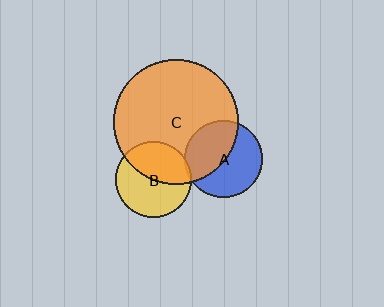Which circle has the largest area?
Circle C (orange).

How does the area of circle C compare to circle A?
Approximately 2.6 times.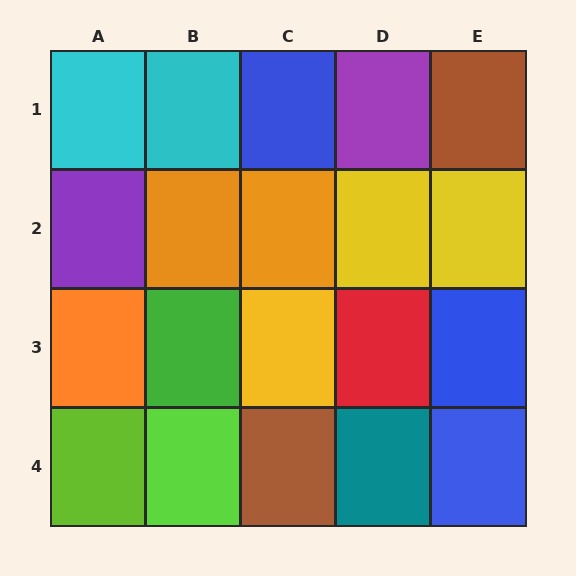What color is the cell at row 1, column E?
Brown.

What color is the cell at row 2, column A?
Purple.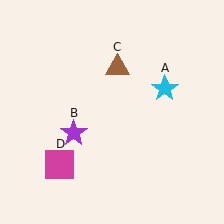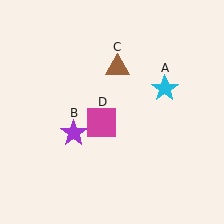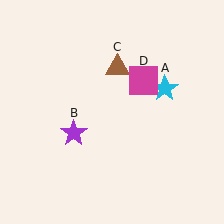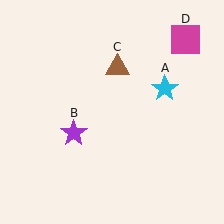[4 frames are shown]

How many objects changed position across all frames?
1 object changed position: magenta square (object D).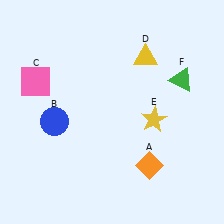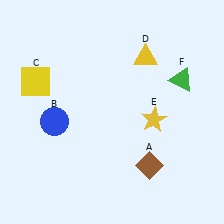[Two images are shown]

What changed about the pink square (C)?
In Image 1, C is pink. In Image 2, it changed to yellow.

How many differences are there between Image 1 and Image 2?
There are 2 differences between the two images.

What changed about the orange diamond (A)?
In Image 1, A is orange. In Image 2, it changed to brown.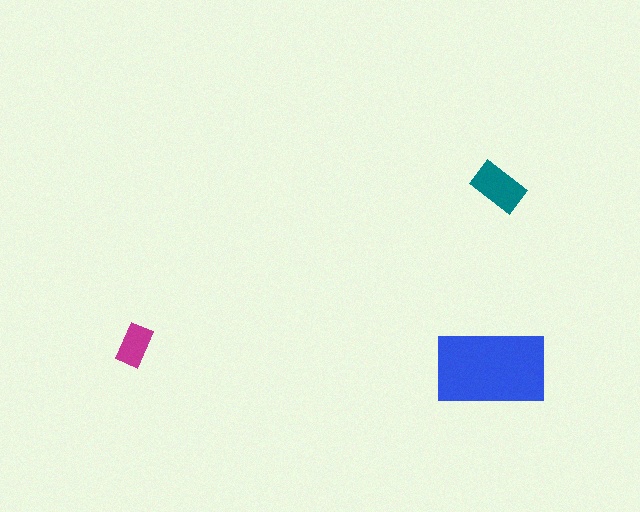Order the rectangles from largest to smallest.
the blue one, the teal one, the magenta one.